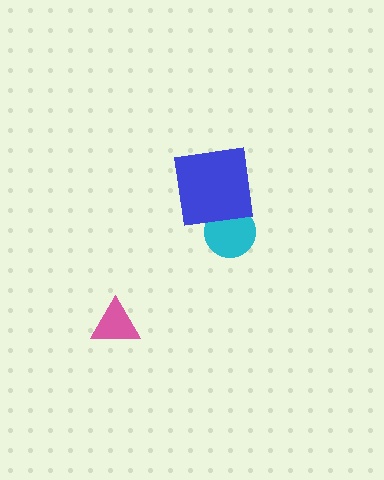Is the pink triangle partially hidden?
No, no other shape covers it.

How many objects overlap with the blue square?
1 object overlaps with the blue square.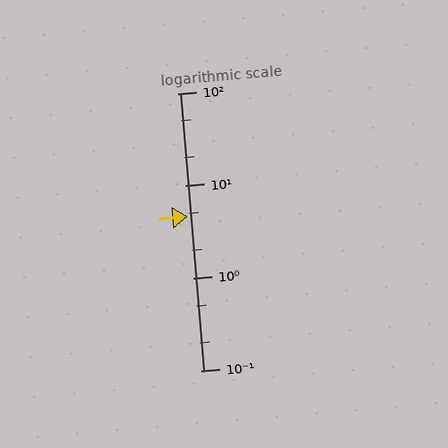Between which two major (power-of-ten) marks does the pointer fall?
The pointer is between 1 and 10.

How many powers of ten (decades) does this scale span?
The scale spans 3 decades, from 0.1 to 100.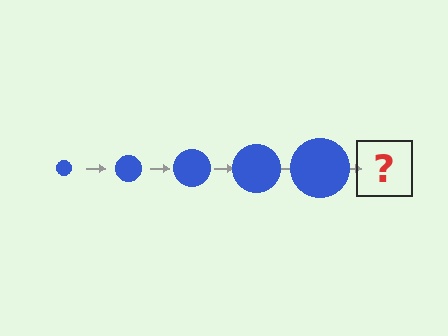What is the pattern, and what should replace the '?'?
The pattern is that the circle gets progressively larger each step. The '?' should be a blue circle, larger than the previous one.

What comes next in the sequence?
The next element should be a blue circle, larger than the previous one.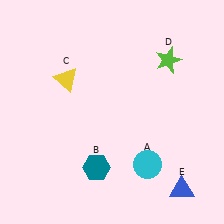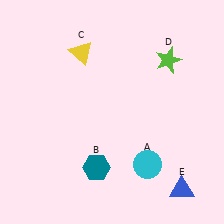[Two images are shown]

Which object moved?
The yellow triangle (C) moved up.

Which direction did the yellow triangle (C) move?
The yellow triangle (C) moved up.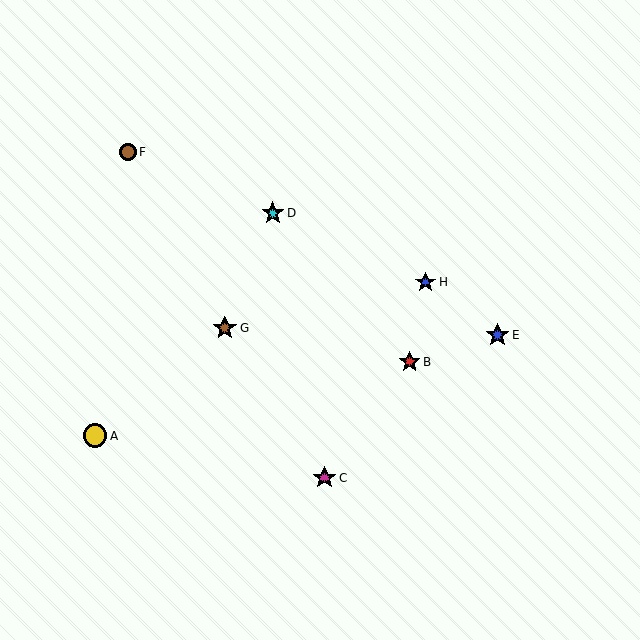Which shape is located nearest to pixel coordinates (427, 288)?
The blue star (labeled H) at (426, 282) is nearest to that location.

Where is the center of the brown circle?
The center of the brown circle is at (128, 152).